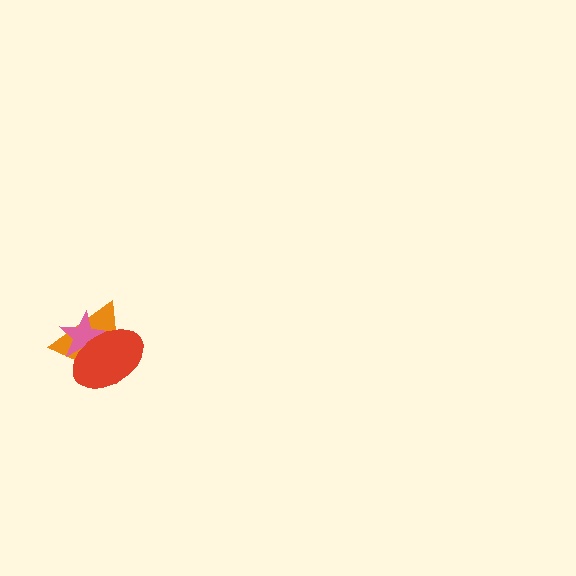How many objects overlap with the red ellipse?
2 objects overlap with the red ellipse.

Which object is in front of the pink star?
The red ellipse is in front of the pink star.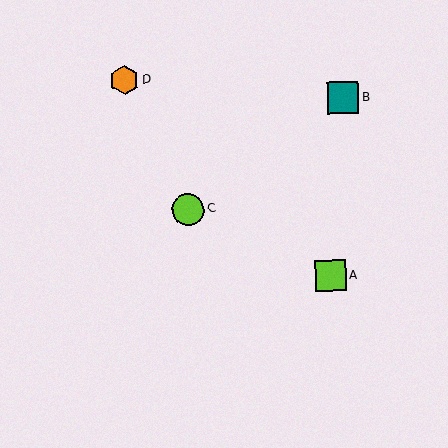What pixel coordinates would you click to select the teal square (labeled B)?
Click at (343, 98) to select the teal square B.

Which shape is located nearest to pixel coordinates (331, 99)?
The teal square (labeled B) at (343, 98) is nearest to that location.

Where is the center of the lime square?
The center of the lime square is at (330, 275).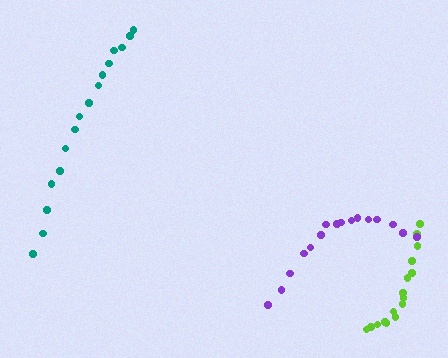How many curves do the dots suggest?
There are 3 distinct paths.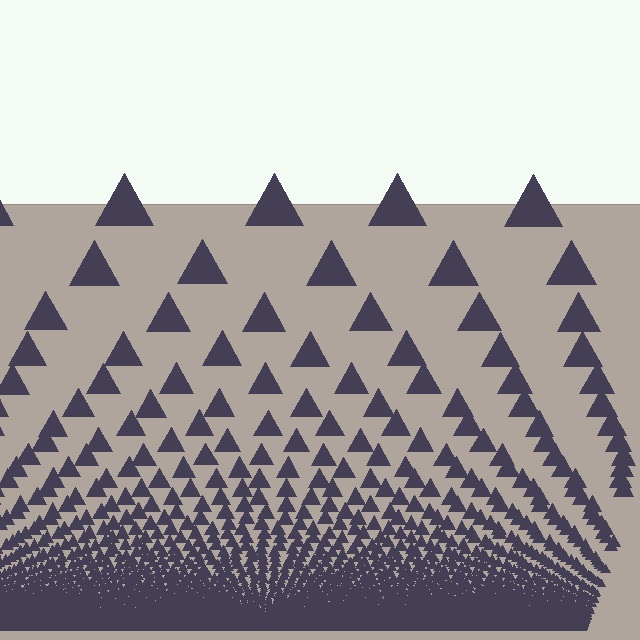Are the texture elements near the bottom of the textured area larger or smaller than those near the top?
Smaller. The gradient is inverted — elements near the bottom are smaller and denser.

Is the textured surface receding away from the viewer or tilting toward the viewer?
The surface appears to tilt toward the viewer. Texture elements get larger and sparser toward the top.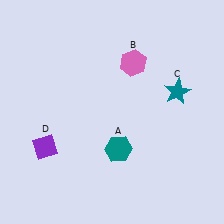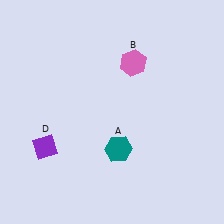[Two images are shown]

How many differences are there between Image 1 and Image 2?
There is 1 difference between the two images.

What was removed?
The teal star (C) was removed in Image 2.